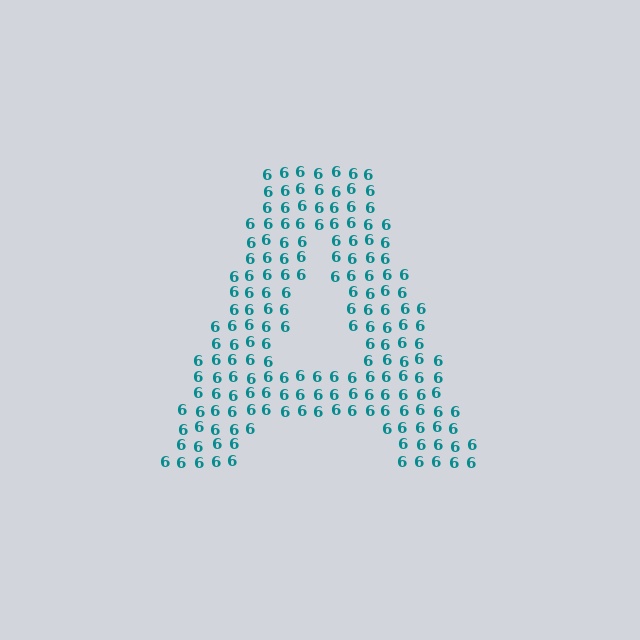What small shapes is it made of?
It is made of small digit 6's.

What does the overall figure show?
The overall figure shows the letter A.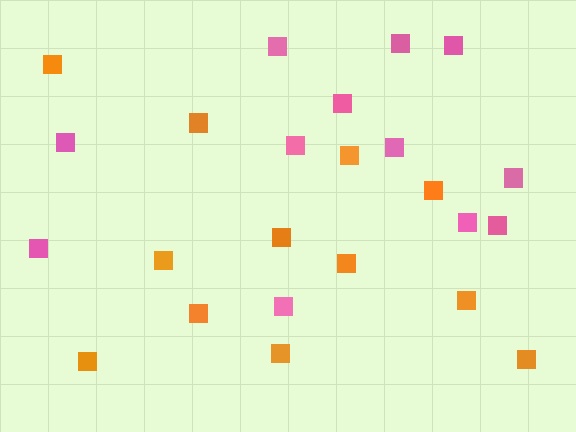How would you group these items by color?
There are 2 groups: one group of orange squares (12) and one group of pink squares (12).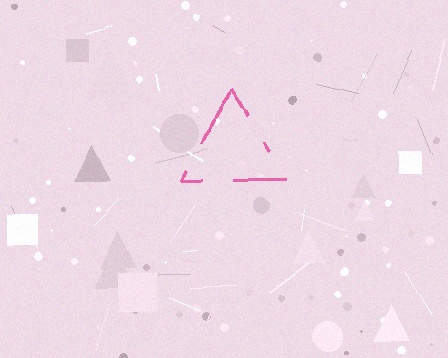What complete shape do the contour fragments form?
The contour fragments form a triangle.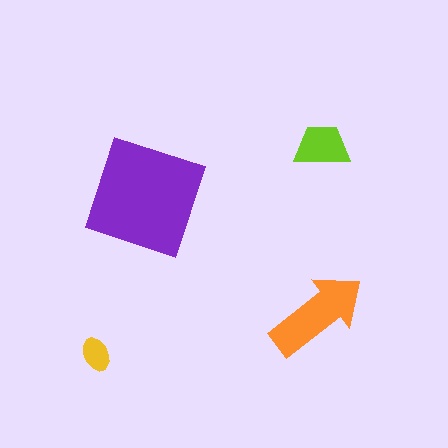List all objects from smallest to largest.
The yellow ellipse, the lime trapezoid, the orange arrow, the purple square.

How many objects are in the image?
There are 4 objects in the image.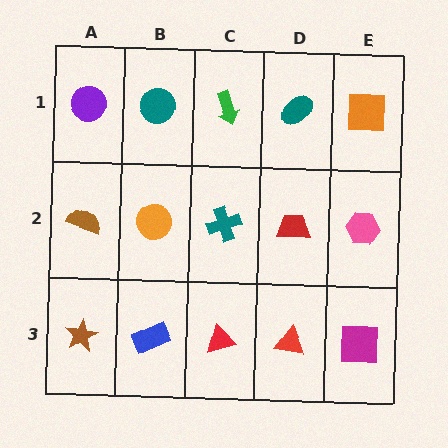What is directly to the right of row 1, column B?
A green arrow.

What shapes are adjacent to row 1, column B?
An orange circle (row 2, column B), a purple circle (row 1, column A), a green arrow (row 1, column C).